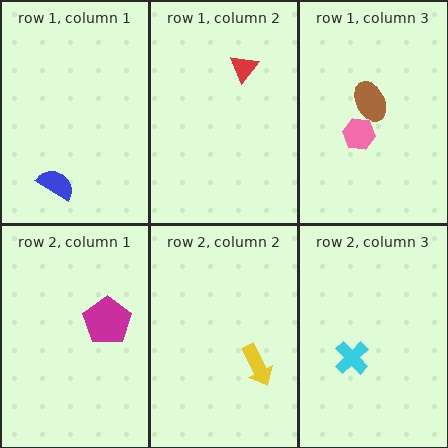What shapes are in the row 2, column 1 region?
The magenta pentagon.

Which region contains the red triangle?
The row 1, column 2 region.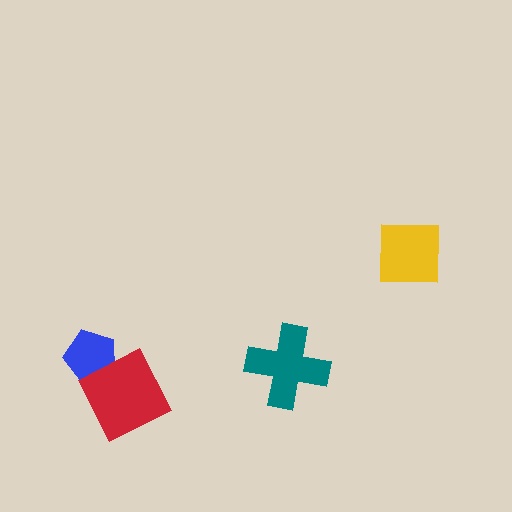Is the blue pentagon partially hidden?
Yes, it is partially covered by another shape.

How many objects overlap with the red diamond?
1 object overlaps with the red diamond.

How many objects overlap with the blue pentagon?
1 object overlaps with the blue pentagon.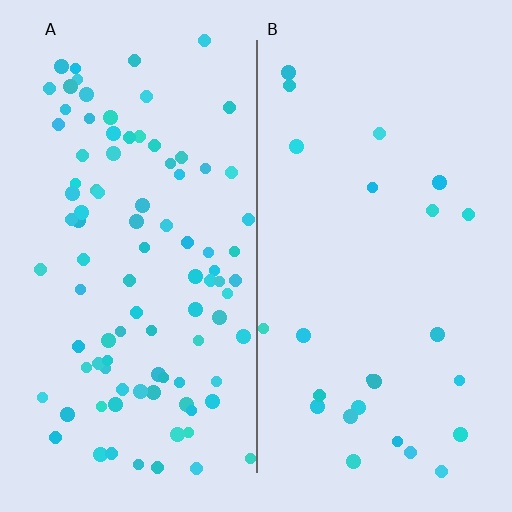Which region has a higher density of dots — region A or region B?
A (the left).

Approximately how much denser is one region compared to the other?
Approximately 3.8× — region A over region B.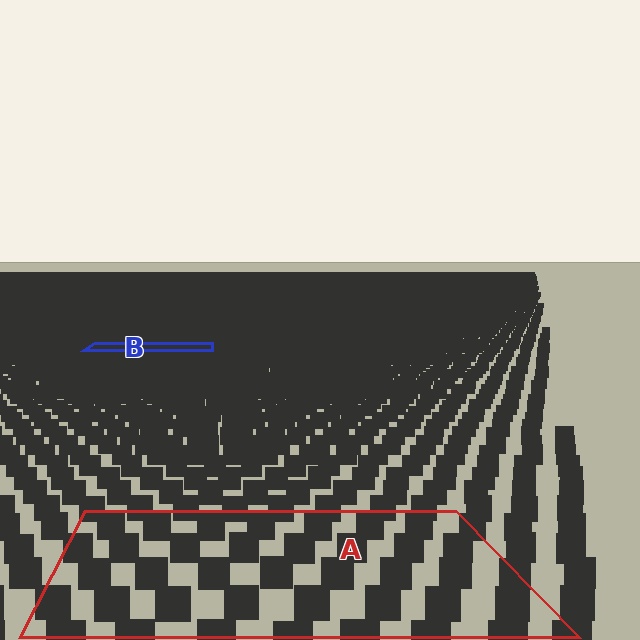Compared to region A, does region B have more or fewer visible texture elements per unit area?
Region B has more texture elements per unit area — they are packed more densely because it is farther away.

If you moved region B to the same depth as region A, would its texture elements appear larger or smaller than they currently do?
They would appear larger. At a closer depth, the same texture elements are projected at a bigger on-screen size.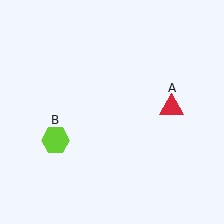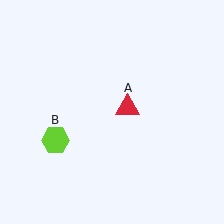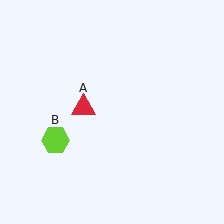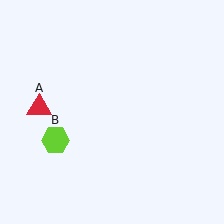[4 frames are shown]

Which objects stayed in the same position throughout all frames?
Lime hexagon (object B) remained stationary.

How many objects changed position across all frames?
1 object changed position: red triangle (object A).